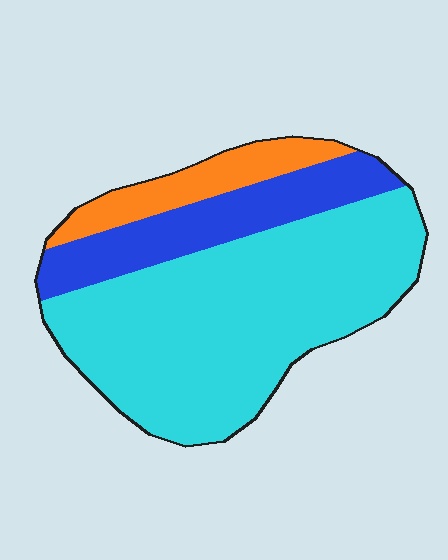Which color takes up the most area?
Cyan, at roughly 65%.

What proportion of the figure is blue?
Blue takes up less than a quarter of the figure.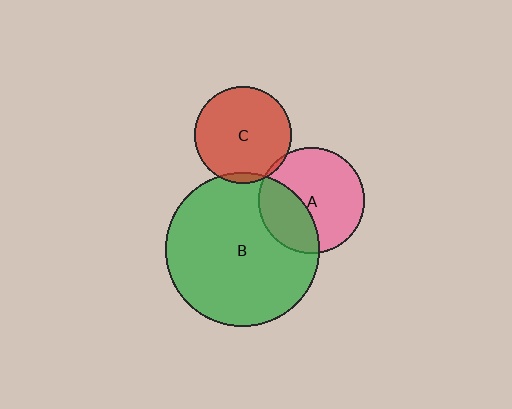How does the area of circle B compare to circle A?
Approximately 2.1 times.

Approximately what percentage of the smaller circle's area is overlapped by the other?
Approximately 35%.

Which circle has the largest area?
Circle B (green).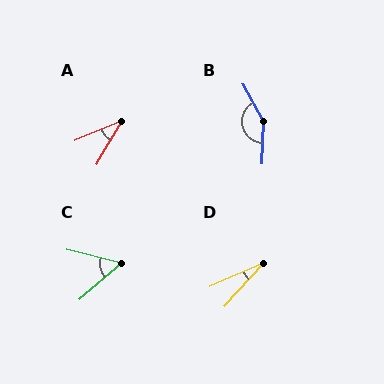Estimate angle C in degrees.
Approximately 55 degrees.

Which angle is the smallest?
D, at approximately 24 degrees.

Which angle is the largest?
B, at approximately 149 degrees.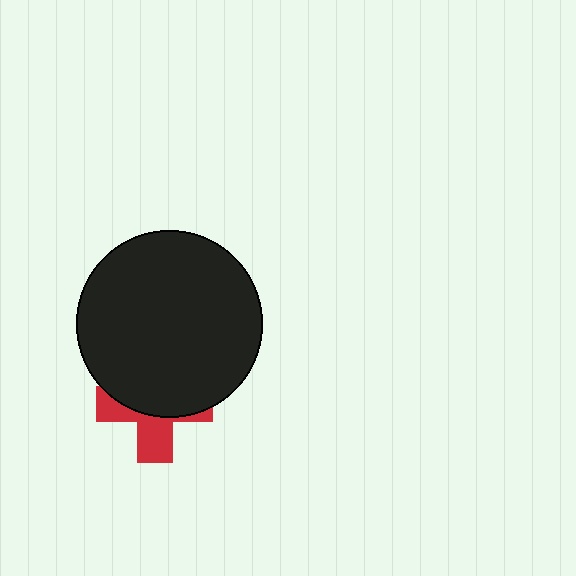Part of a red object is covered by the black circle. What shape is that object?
It is a cross.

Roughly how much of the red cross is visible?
A small part of it is visible (roughly 40%).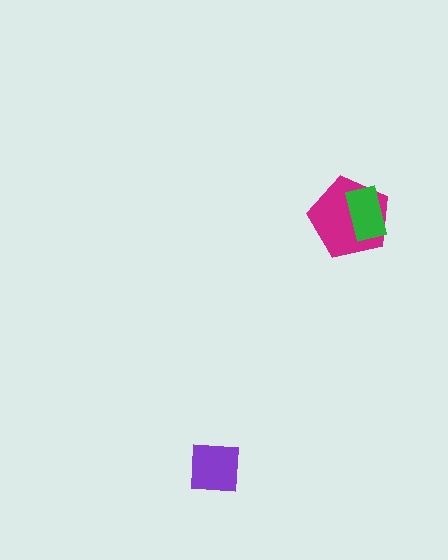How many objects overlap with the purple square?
0 objects overlap with the purple square.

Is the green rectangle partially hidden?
No, no other shape covers it.